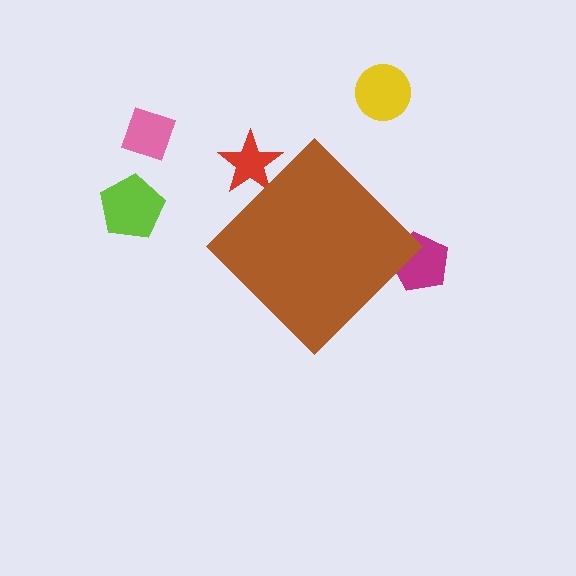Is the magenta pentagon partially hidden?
Yes, the magenta pentagon is partially hidden behind the brown diamond.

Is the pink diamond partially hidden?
No, the pink diamond is fully visible.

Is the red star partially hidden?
Yes, the red star is partially hidden behind the brown diamond.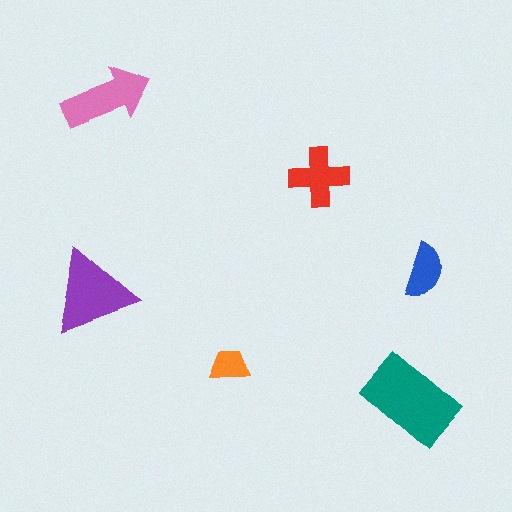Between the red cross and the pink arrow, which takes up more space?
The pink arrow.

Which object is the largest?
The teal rectangle.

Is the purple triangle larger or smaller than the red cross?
Larger.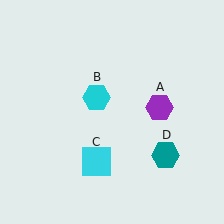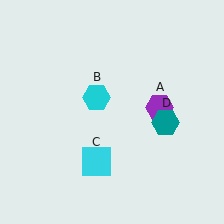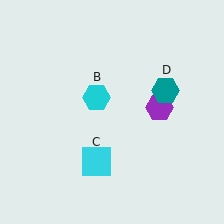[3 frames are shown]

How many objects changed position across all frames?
1 object changed position: teal hexagon (object D).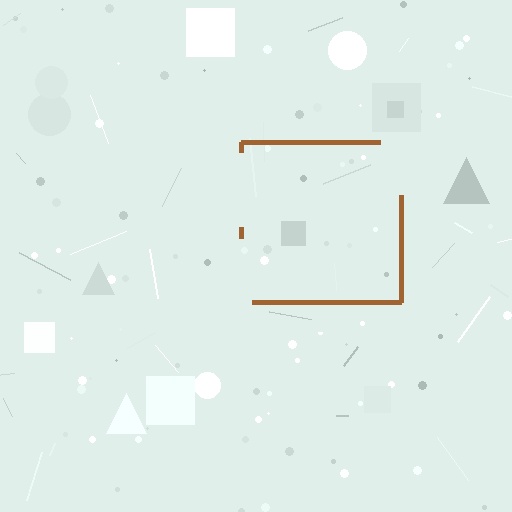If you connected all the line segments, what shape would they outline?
They would outline a square.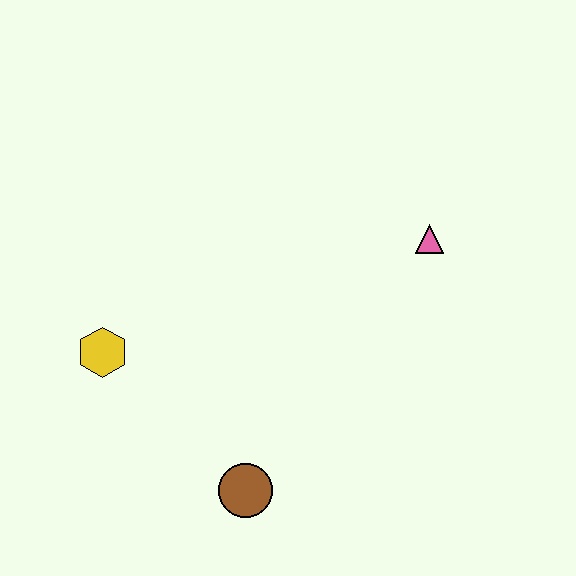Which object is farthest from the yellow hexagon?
The pink triangle is farthest from the yellow hexagon.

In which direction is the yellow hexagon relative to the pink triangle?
The yellow hexagon is to the left of the pink triangle.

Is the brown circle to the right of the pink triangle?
No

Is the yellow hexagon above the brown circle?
Yes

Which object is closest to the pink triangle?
The brown circle is closest to the pink triangle.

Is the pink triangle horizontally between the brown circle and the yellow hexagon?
No